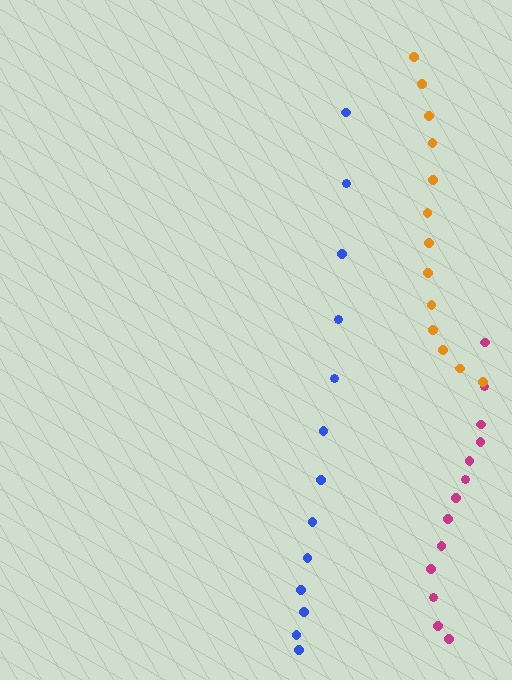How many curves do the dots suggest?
There are 3 distinct paths.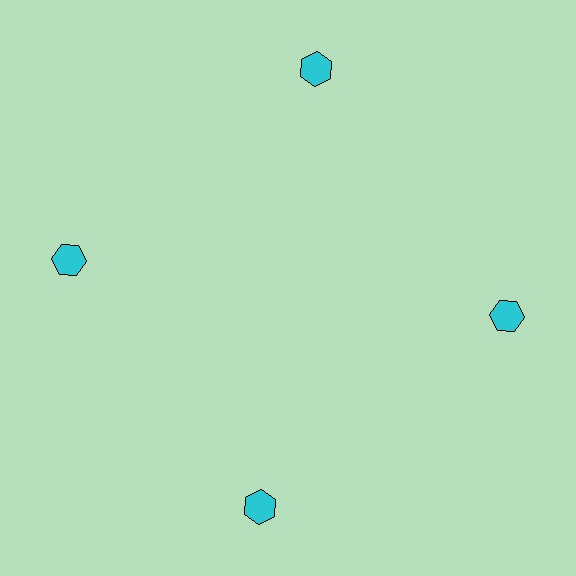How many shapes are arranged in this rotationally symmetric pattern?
There are 4 shapes, arranged in 4 groups of 1.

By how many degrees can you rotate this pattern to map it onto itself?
The pattern maps onto itself every 90 degrees of rotation.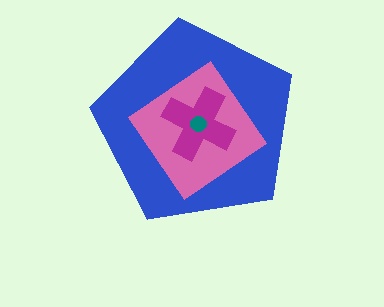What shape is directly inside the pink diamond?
The magenta cross.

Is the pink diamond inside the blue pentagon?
Yes.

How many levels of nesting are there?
4.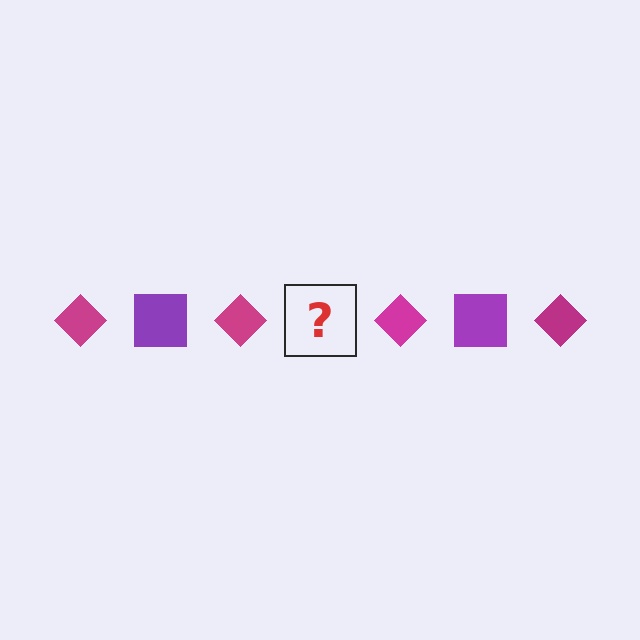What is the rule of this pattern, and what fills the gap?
The rule is that the pattern alternates between magenta diamond and purple square. The gap should be filled with a purple square.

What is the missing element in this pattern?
The missing element is a purple square.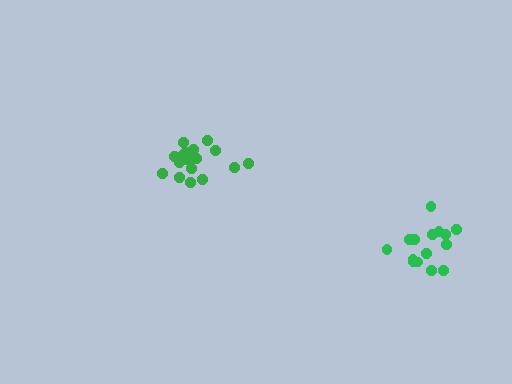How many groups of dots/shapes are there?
There are 2 groups.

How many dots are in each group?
Group 1: 18 dots, Group 2: 15 dots (33 total).